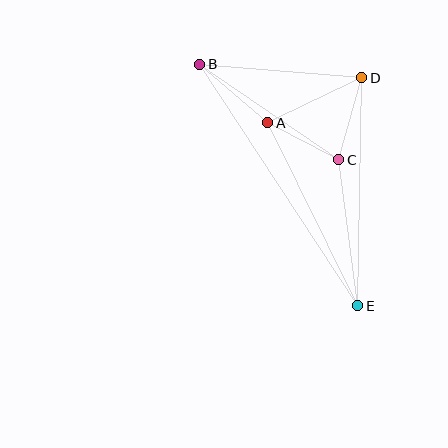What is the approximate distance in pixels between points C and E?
The distance between C and E is approximately 147 pixels.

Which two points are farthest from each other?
Points B and E are farthest from each other.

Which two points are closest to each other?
Points A and C are closest to each other.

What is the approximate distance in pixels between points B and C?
The distance between B and C is approximately 169 pixels.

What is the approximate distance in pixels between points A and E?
The distance between A and E is approximately 204 pixels.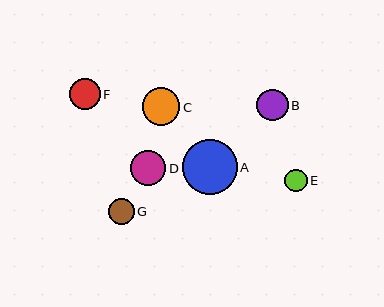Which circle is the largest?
Circle A is the largest with a size of approximately 55 pixels.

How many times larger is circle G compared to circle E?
Circle G is approximately 1.1 times the size of circle E.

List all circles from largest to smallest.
From largest to smallest: A, C, D, B, F, G, E.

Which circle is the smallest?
Circle E is the smallest with a size of approximately 22 pixels.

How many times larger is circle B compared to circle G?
Circle B is approximately 1.2 times the size of circle G.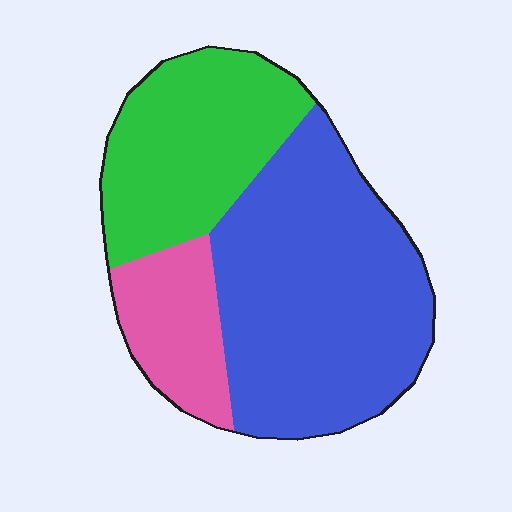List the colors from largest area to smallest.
From largest to smallest: blue, green, pink.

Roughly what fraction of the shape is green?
Green covers about 30% of the shape.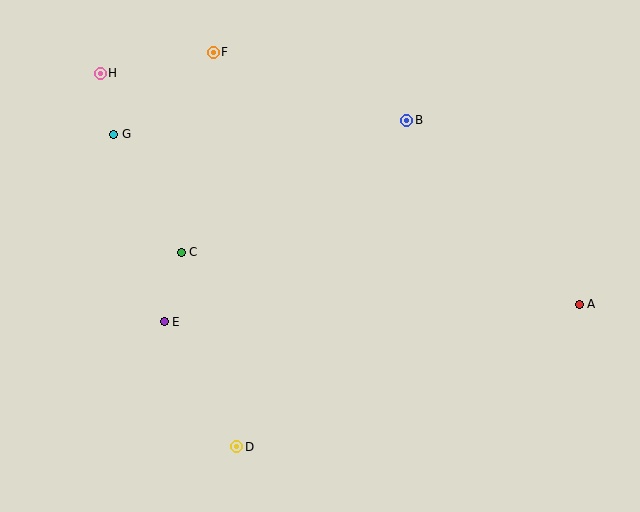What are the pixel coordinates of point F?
Point F is at (213, 52).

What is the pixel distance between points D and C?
The distance between D and C is 202 pixels.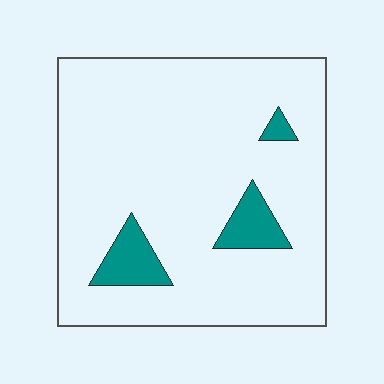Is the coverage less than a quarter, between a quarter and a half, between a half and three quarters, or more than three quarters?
Less than a quarter.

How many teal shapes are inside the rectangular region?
3.